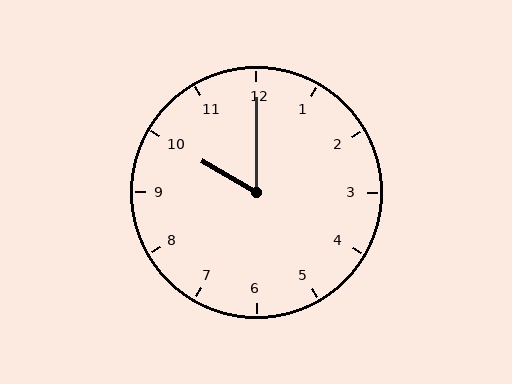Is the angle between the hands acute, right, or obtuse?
It is acute.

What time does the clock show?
10:00.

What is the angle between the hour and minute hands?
Approximately 60 degrees.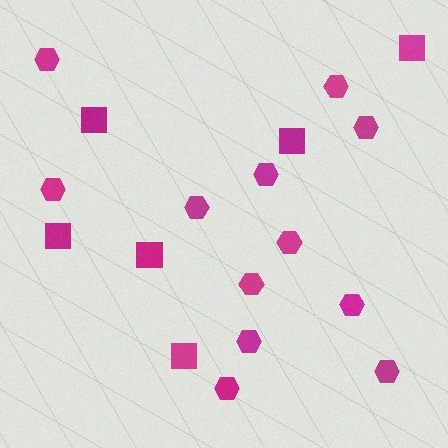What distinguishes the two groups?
There are 2 groups: one group of squares (6) and one group of hexagons (12).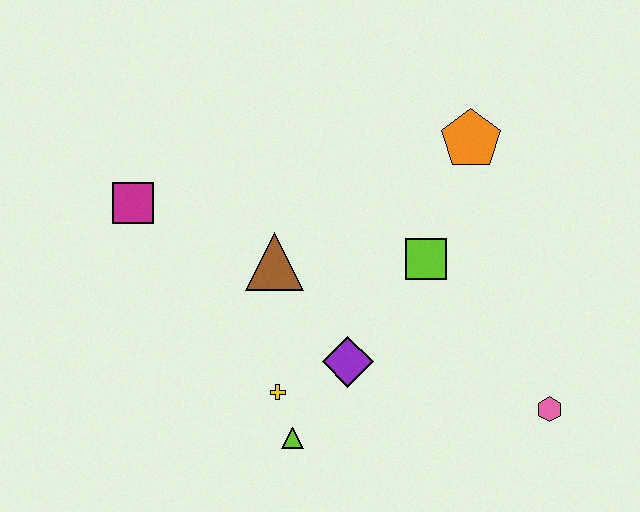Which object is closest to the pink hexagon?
The lime square is closest to the pink hexagon.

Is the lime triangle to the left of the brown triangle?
No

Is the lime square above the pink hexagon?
Yes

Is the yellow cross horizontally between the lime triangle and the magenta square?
Yes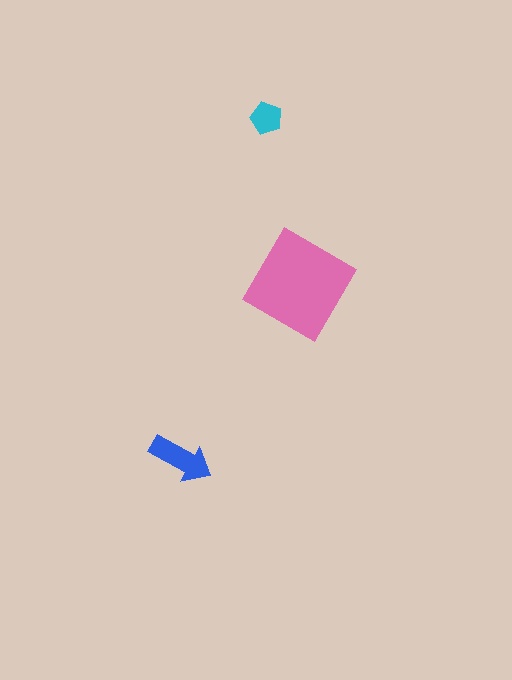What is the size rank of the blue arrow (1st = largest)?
2nd.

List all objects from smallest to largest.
The cyan pentagon, the blue arrow, the pink diamond.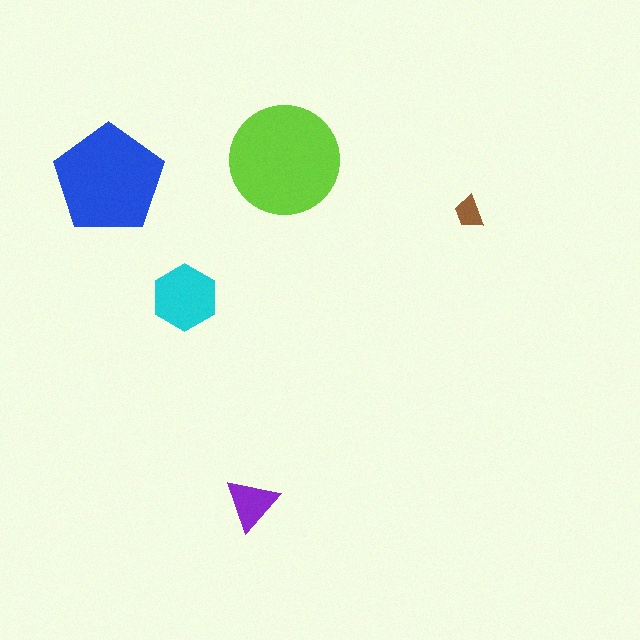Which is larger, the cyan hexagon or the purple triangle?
The cyan hexagon.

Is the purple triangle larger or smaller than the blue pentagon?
Smaller.